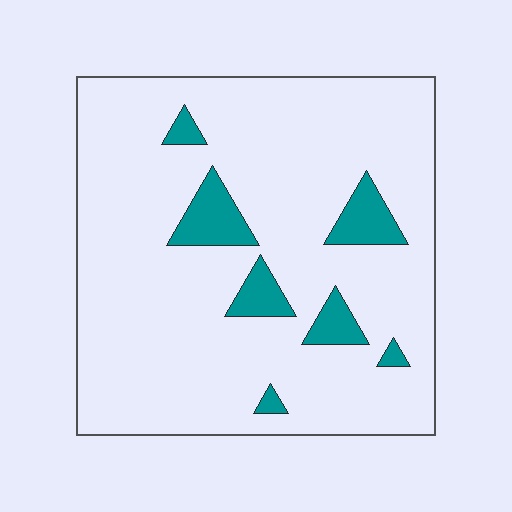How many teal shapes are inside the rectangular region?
7.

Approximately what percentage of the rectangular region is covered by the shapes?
Approximately 10%.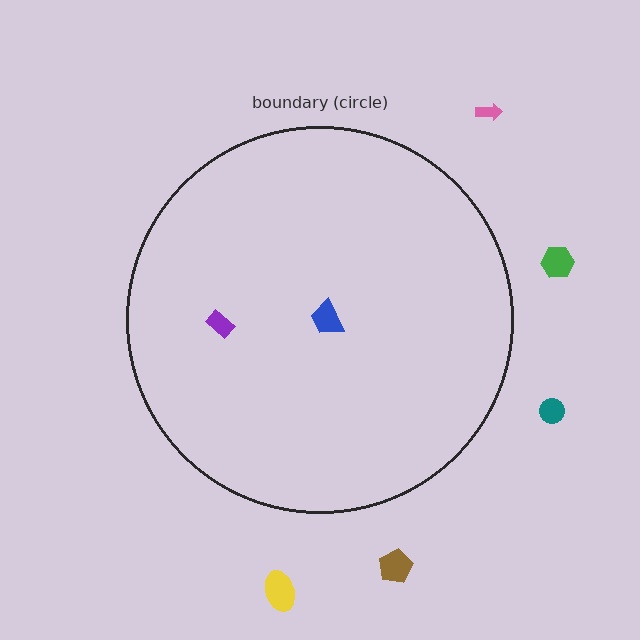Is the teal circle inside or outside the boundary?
Outside.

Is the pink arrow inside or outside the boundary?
Outside.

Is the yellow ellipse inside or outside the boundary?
Outside.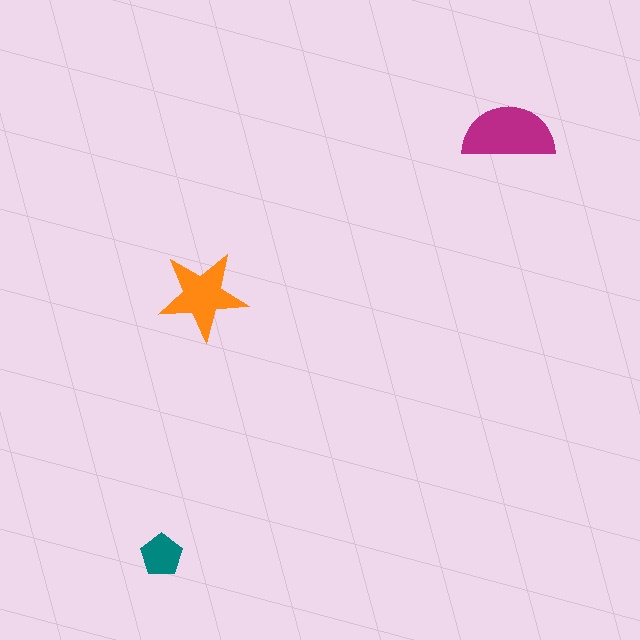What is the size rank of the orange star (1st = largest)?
2nd.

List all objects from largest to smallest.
The magenta semicircle, the orange star, the teal pentagon.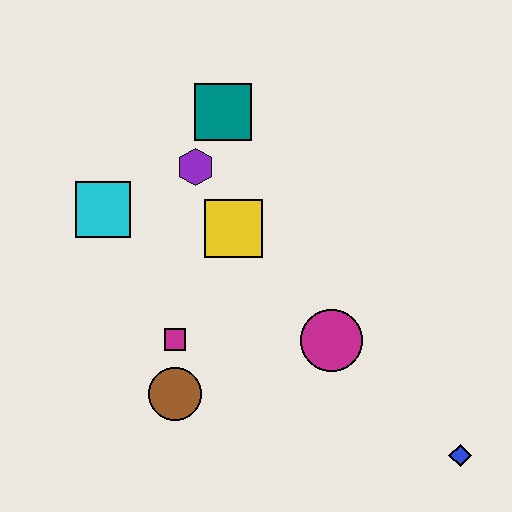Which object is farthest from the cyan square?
The blue diamond is farthest from the cyan square.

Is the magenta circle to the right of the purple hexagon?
Yes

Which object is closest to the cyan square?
The purple hexagon is closest to the cyan square.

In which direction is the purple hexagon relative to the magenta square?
The purple hexagon is above the magenta square.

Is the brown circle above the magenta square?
No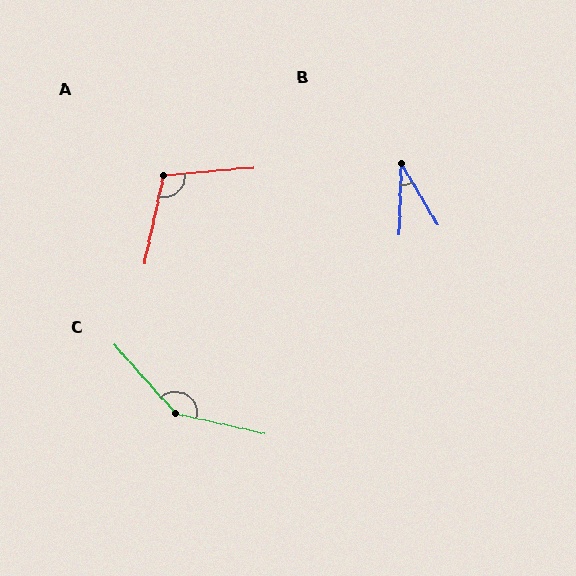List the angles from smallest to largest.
B (33°), A (107°), C (144°).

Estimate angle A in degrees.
Approximately 107 degrees.